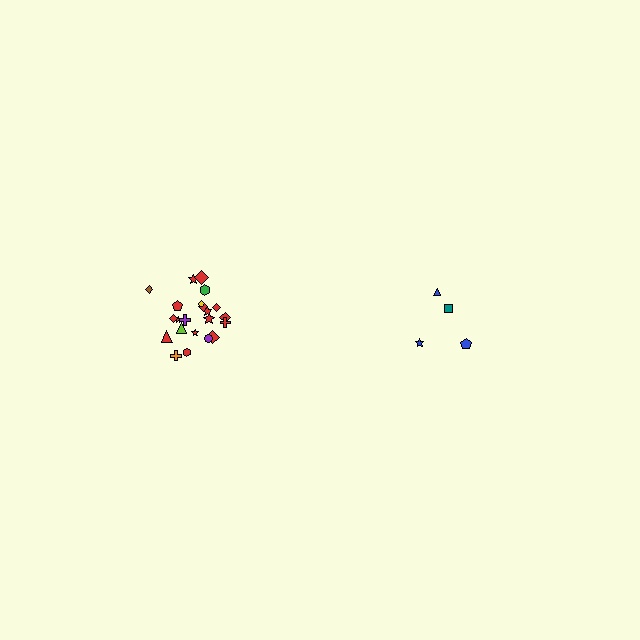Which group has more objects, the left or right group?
The left group.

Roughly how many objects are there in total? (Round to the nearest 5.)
Roughly 25 objects in total.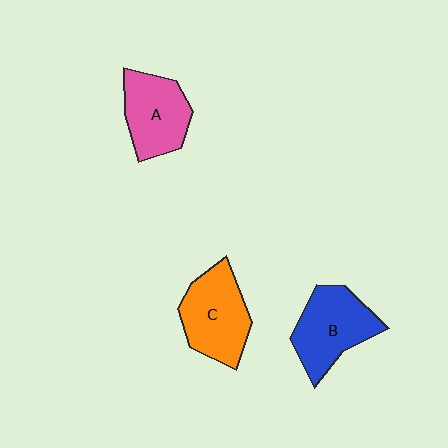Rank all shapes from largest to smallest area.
From largest to smallest: B (blue), C (orange), A (pink).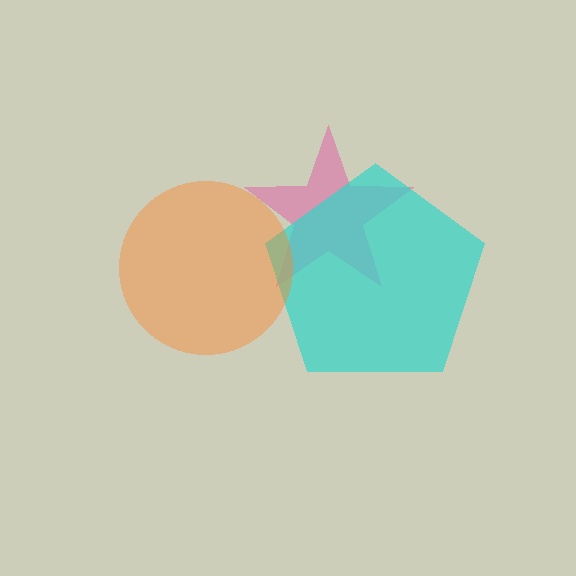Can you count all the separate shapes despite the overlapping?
Yes, there are 3 separate shapes.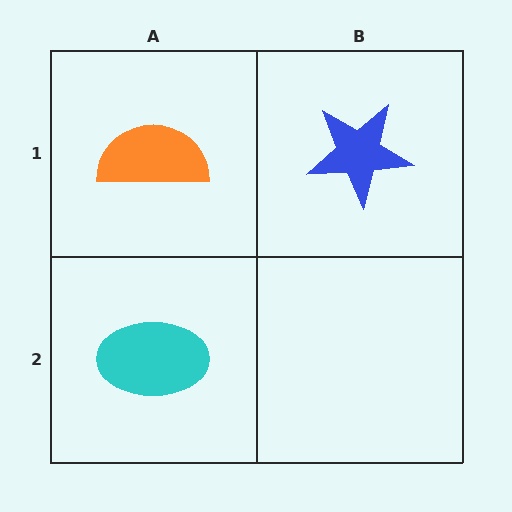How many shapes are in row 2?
1 shape.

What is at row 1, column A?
An orange semicircle.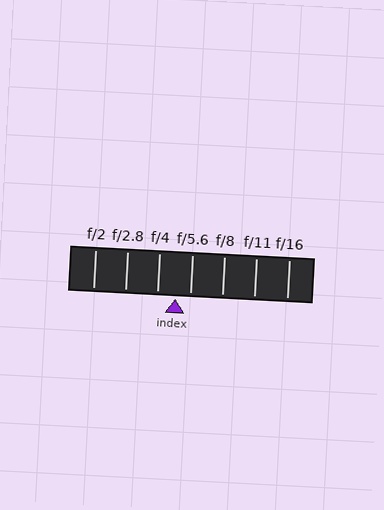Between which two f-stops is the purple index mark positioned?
The index mark is between f/4 and f/5.6.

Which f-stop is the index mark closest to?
The index mark is closest to f/5.6.